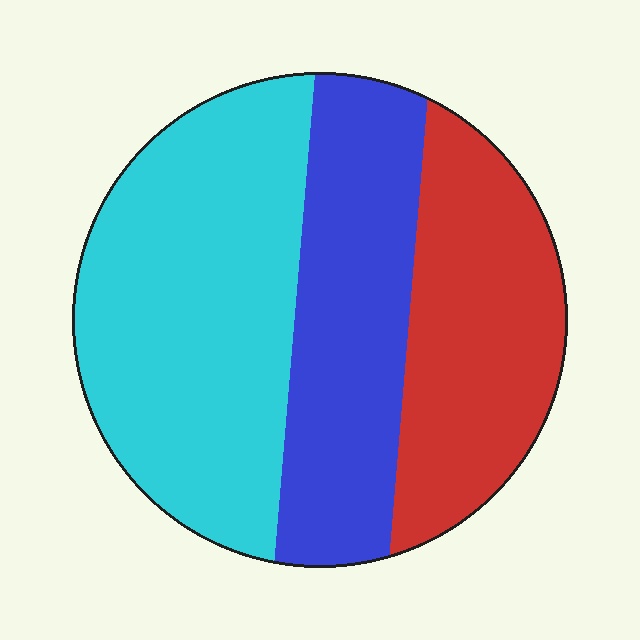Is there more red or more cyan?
Cyan.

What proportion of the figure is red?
Red takes up about one quarter (1/4) of the figure.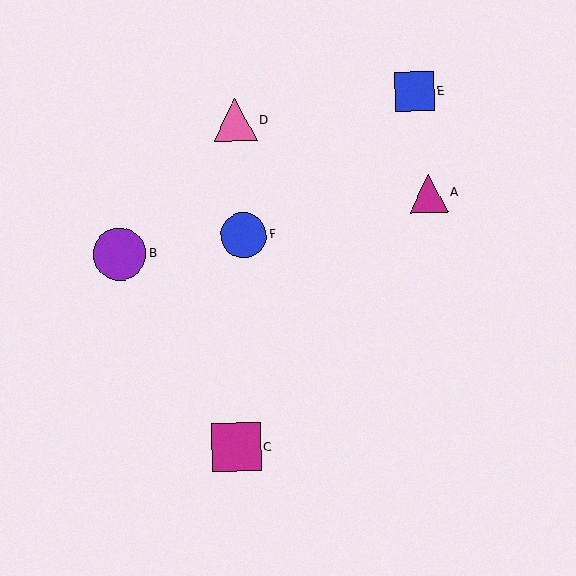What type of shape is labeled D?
Shape D is a pink triangle.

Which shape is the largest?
The purple circle (labeled B) is the largest.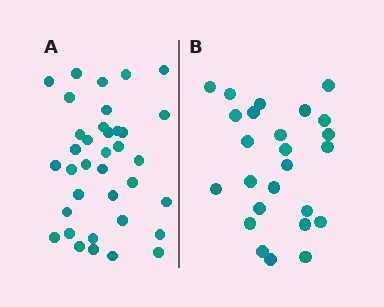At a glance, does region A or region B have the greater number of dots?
Region A (the left region) has more dots.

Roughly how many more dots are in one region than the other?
Region A has roughly 12 or so more dots than region B.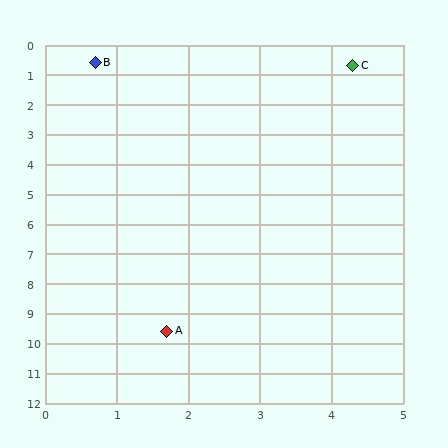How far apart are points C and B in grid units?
Points C and B are about 3.6 grid units apart.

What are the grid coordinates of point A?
Point A is at approximately (1.7, 9.6).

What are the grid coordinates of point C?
Point C is at approximately (4.3, 0.7).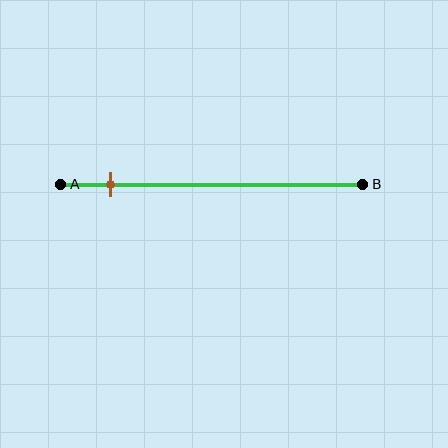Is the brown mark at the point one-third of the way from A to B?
No, the mark is at about 15% from A, not at the 33% one-third point.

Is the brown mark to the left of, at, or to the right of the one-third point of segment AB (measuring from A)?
The brown mark is to the left of the one-third point of segment AB.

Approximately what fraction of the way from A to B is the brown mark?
The brown mark is approximately 15% of the way from A to B.